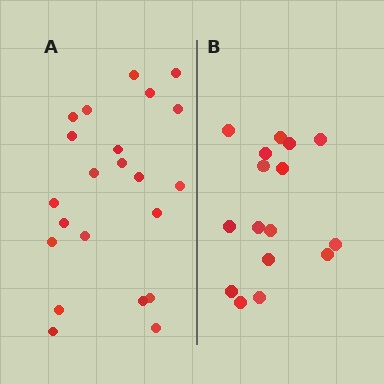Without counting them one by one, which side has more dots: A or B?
Region A (the left region) has more dots.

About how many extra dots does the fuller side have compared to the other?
Region A has about 6 more dots than region B.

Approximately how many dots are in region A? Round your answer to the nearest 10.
About 20 dots. (The exact count is 22, which rounds to 20.)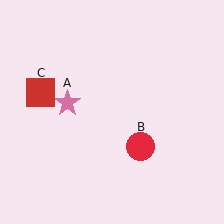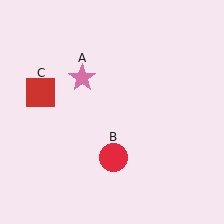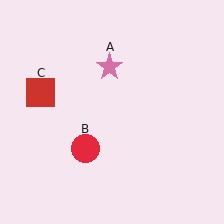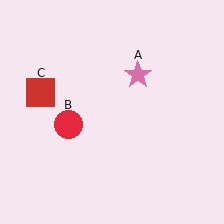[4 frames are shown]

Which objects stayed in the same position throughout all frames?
Red square (object C) remained stationary.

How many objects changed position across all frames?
2 objects changed position: pink star (object A), red circle (object B).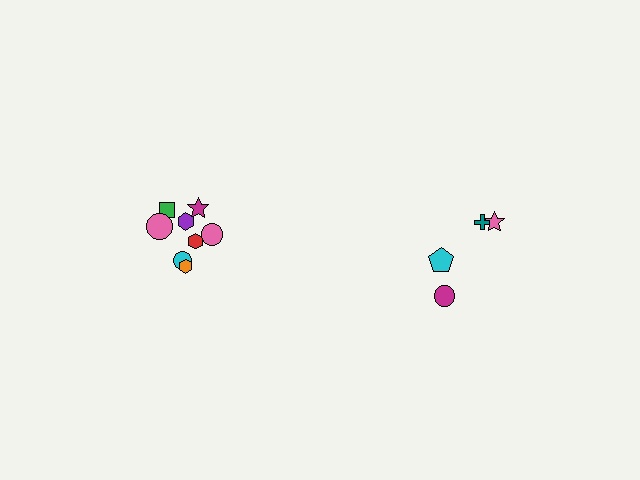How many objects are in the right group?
There are 4 objects.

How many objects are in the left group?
There are 8 objects.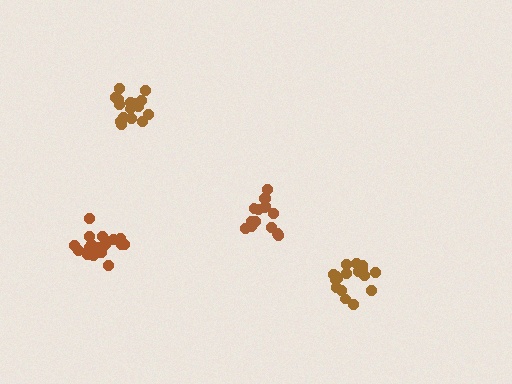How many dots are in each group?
Group 1: 19 dots, Group 2: 16 dots, Group 3: 17 dots, Group 4: 18 dots (70 total).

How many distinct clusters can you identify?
There are 4 distinct clusters.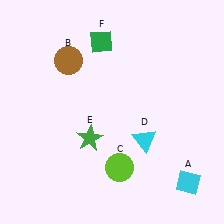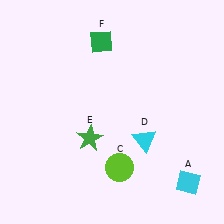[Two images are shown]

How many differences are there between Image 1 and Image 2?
There is 1 difference between the two images.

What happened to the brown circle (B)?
The brown circle (B) was removed in Image 2. It was in the top-left area of Image 1.